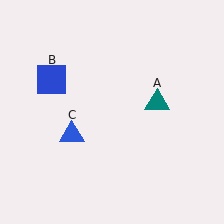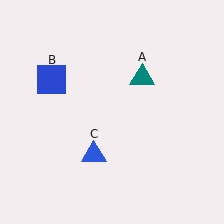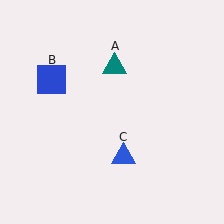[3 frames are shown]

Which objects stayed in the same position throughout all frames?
Blue square (object B) remained stationary.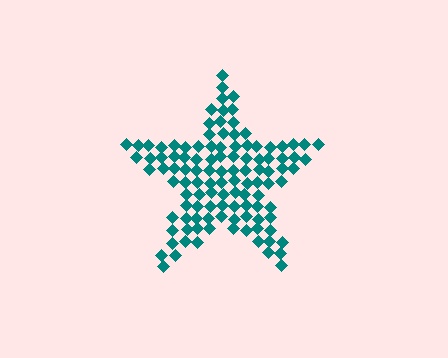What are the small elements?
The small elements are diamonds.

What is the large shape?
The large shape is a star.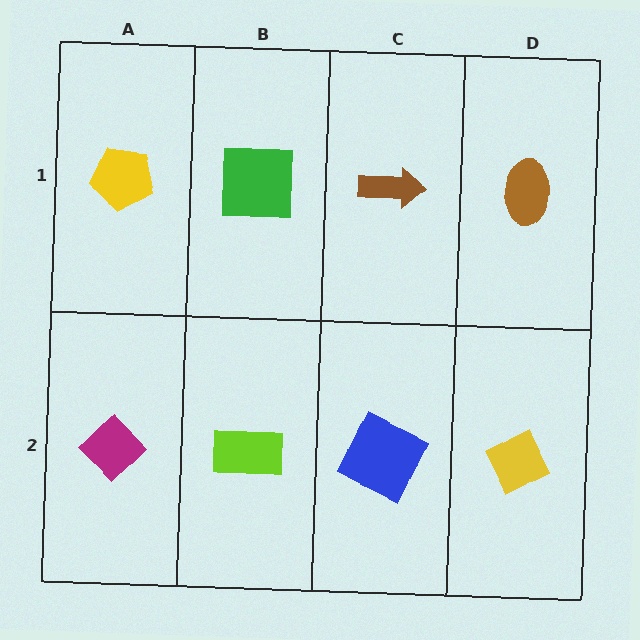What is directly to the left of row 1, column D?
A brown arrow.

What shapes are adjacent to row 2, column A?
A yellow pentagon (row 1, column A), a lime rectangle (row 2, column B).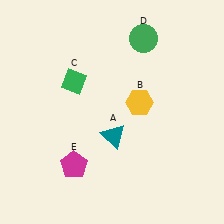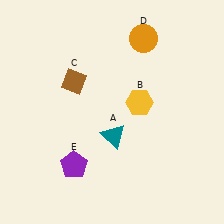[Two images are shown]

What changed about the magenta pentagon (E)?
In Image 1, E is magenta. In Image 2, it changed to purple.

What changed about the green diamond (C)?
In Image 1, C is green. In Image 2, it changed to brown.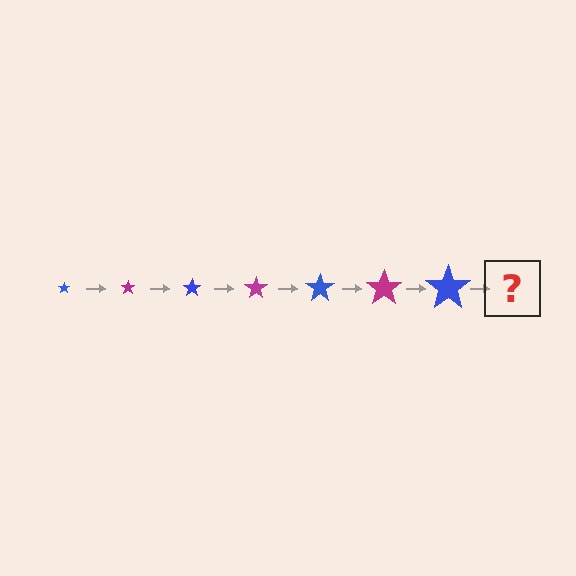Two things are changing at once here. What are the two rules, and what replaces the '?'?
The two rules are that the star grows larger each step and the color cycles through blue and magenta. The '?' should be a magenta star, larger than the previous one.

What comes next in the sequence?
The next element should be a magenta star, larger than the previous one.